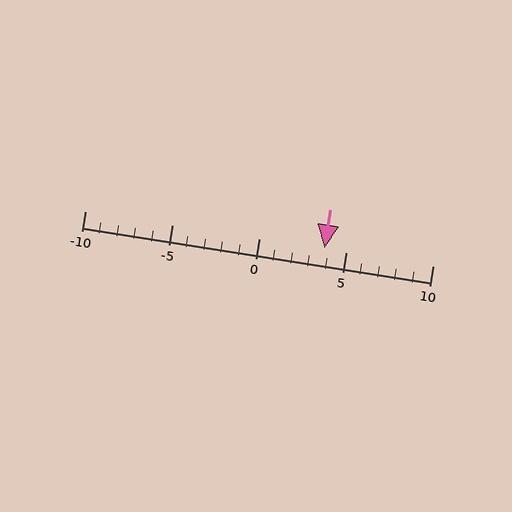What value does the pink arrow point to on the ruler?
The pink arrow points to approximately 4.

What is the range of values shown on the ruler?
The ruler shows values from -10 to 10.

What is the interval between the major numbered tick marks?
The major tick marks are spaced 5 units apart.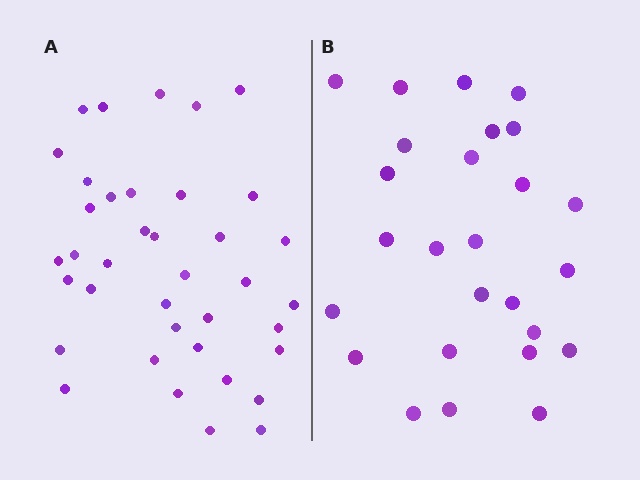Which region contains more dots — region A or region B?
Region A (the left region) has more dots.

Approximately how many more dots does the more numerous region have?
Region A has roughly 12 or so more dots than region B.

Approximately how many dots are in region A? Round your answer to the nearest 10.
About 40 dots. (The exact count is 38, which rounds to 40.)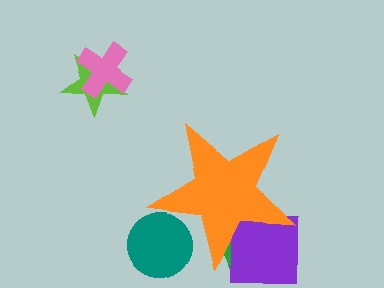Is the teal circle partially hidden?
Yes, the teal circle is partially hidden behind the orange star.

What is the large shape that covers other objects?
An orange star.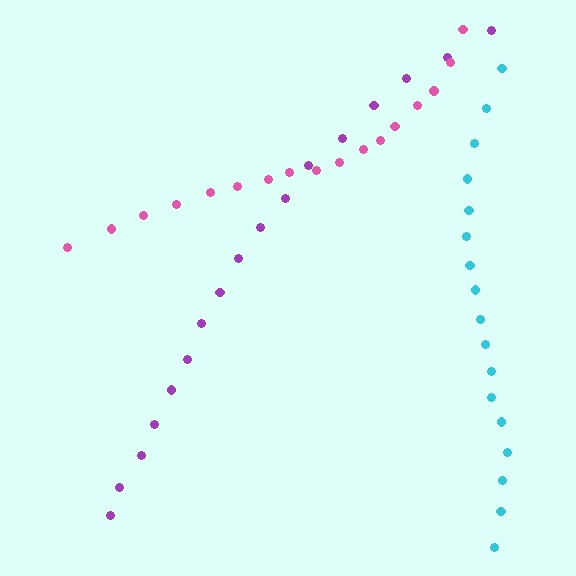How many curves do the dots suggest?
There are 3 distinct paths.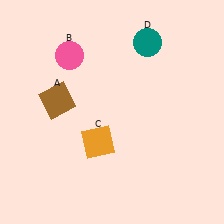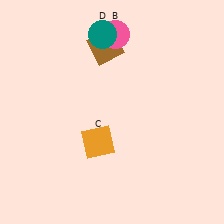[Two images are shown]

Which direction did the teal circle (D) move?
The teal circle (D) moved left.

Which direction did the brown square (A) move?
The brown square (A) moved up.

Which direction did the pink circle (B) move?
The pink circle (B) moved right.